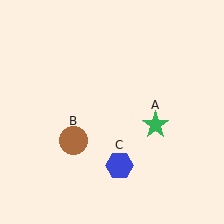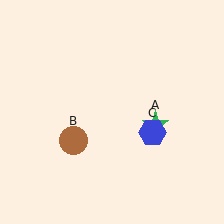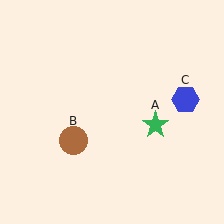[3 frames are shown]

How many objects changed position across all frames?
1 object changed position: blue hexagon (object C).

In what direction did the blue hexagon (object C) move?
The blue hexagon (object C) moved up and to the right.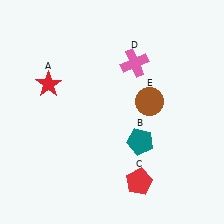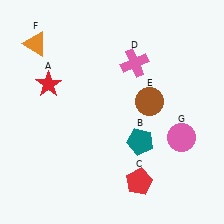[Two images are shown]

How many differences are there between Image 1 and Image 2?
There are 2 differences between the two images.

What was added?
An orange triangle (F), a pink circle (G) were added in Image 2.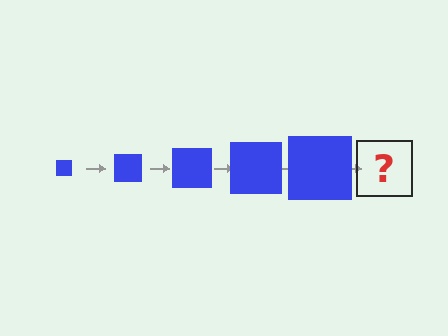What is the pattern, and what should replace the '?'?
The pattern is that the square gets progressively larger each step. The '?' should be a blue square, larger than the previous one.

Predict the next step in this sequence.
The next step is a blue square, larger than the previous one.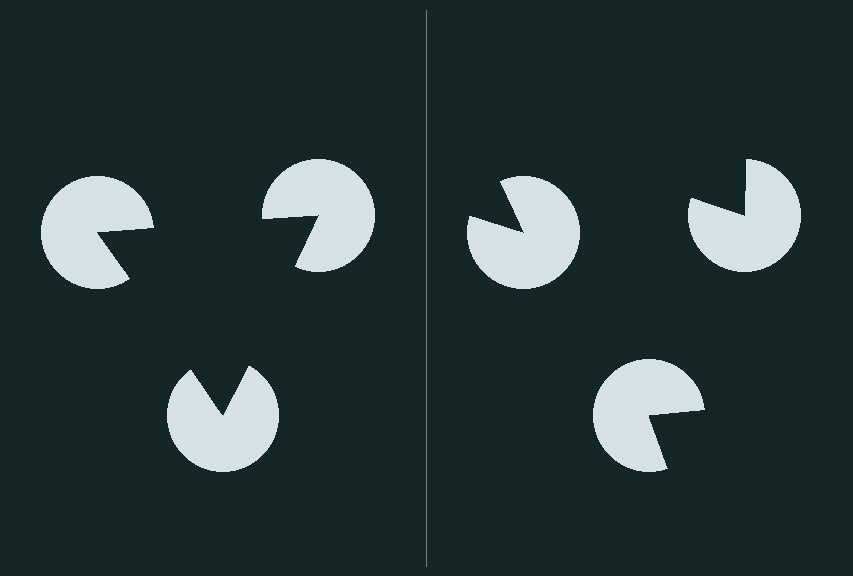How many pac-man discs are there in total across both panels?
6 — 3 on each side.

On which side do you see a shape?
An illusory triangle appears on the left side. On the right side the wedge cuts are rotated, so no coherent shape forms.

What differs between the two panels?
The pac-man discs are positioned identically on both sides; only the wedge orientations differ. On the left they align to a triangle; on the right they are misaligned.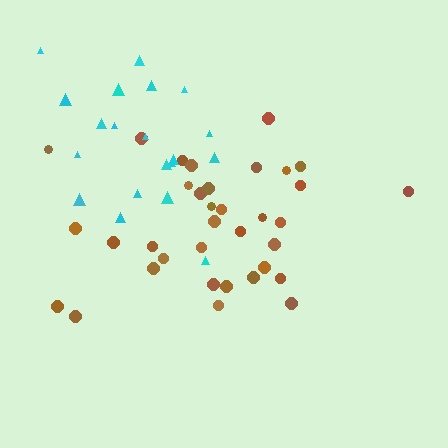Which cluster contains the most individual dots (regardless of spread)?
Brown (35).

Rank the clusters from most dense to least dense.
brown, cyan.